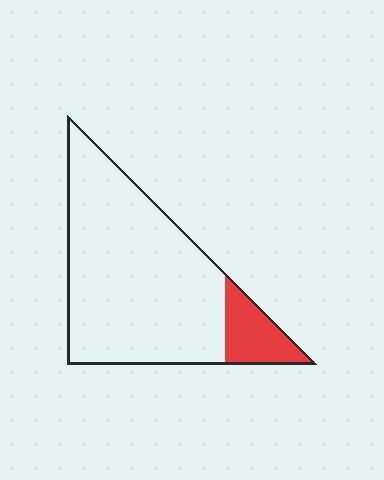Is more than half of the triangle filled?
No.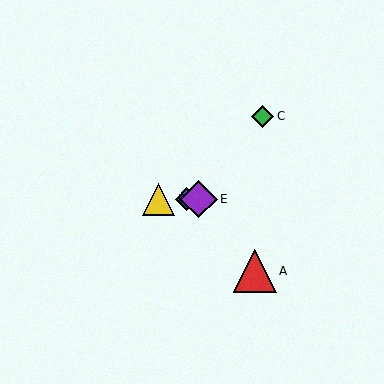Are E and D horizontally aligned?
Yes, both are at y≈199.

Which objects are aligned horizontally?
Objects B, D, E are aligned horizontally.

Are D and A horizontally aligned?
No, D is at y≈199 and A is at y≈271.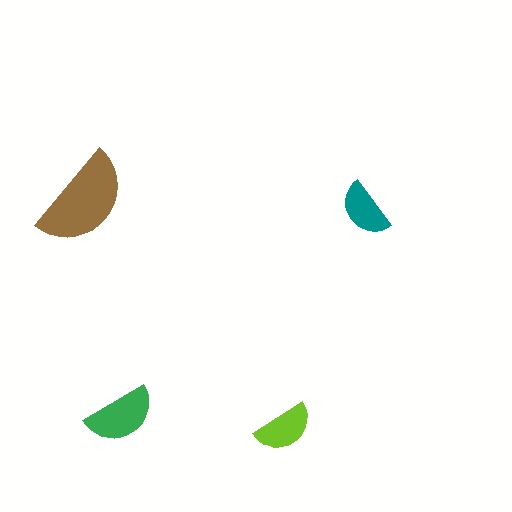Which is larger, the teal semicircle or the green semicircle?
The green one.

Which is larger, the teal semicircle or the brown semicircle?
The brown one.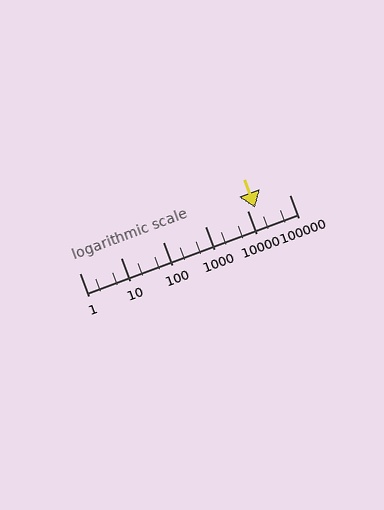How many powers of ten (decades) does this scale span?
The scale spans 5 decades, from 1 to 100000.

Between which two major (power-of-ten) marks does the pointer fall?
The pointer is between 10000 and 100000.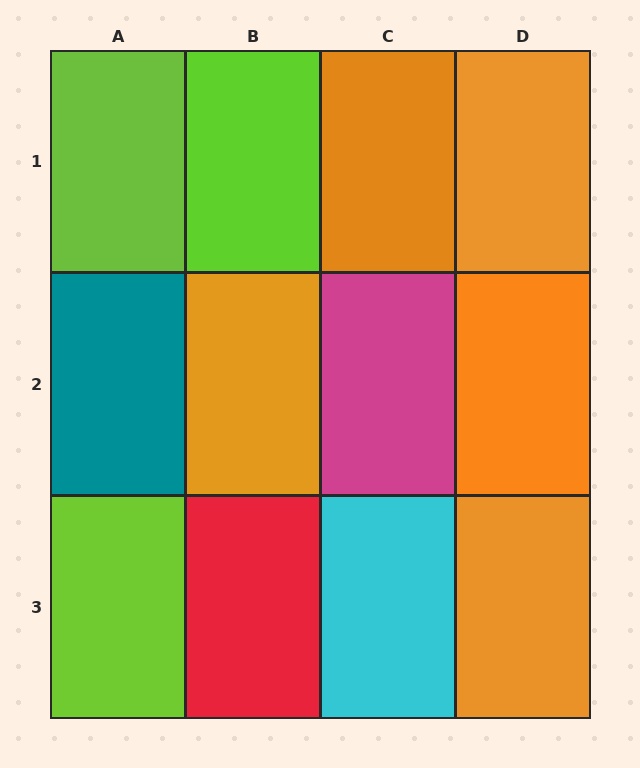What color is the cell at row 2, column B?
Orange.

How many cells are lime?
3 cells are lime.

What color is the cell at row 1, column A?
Lime.